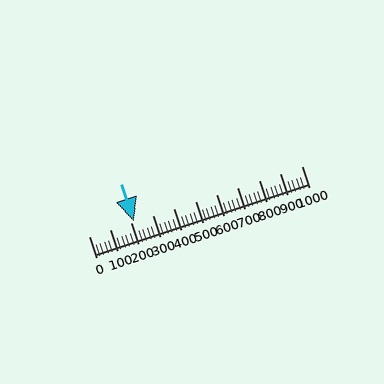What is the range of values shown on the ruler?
The ruler shows values from 0 to 1000.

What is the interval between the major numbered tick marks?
The major tick marks are spaced 100 units apart.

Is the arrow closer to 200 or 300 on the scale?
The arrow is closer to 200.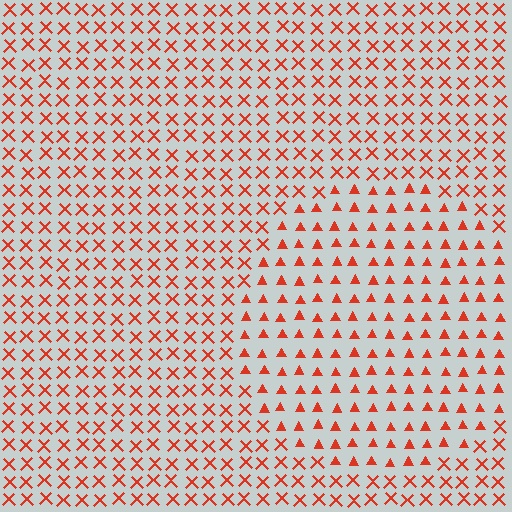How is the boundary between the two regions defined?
The boundary is defined by a change in element shape: triangles inside vs. X marks outside. All elements share the same color and spacing.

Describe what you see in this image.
The image is filled with small red elements arranged in a uniform grid. A circle-shaped region contains triangles, while the surrounding area contains X marks. The boundary is defined purely by the change in element shape.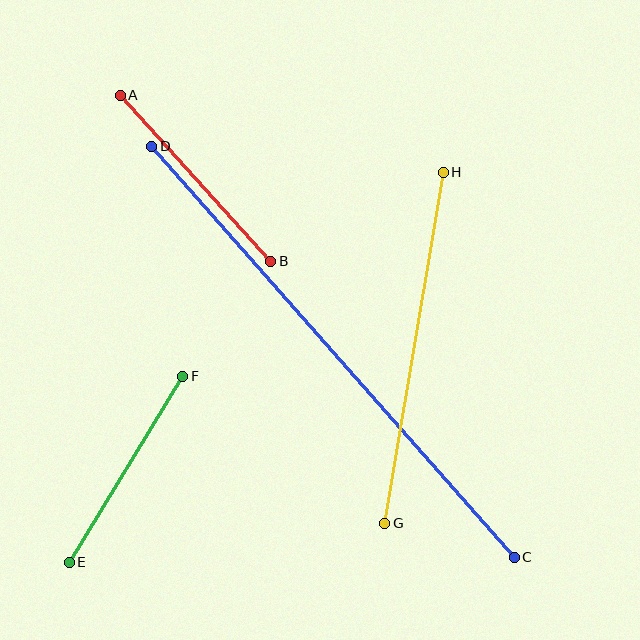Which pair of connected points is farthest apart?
Points C and D are farthest apart.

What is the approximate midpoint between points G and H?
The midpoint is at approximately (414, 348) pixels.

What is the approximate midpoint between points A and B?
The midpoint is at approximately (195, 178) pixels.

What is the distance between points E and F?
The distance is approximately 218 pixels.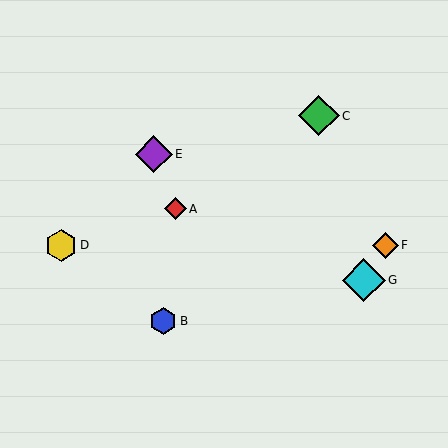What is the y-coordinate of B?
Object B is at y≈321.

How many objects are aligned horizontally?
2 objects (D, F) are aligned horizontally.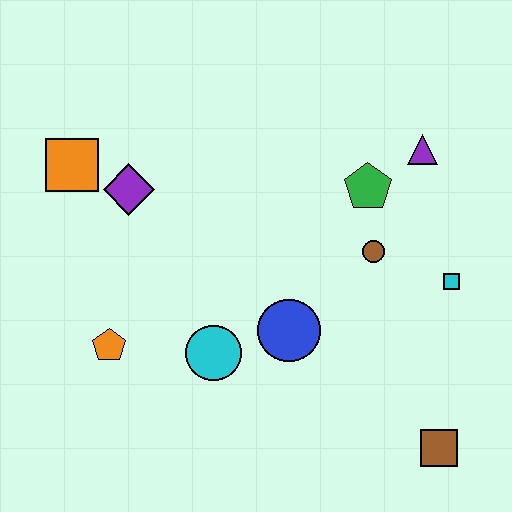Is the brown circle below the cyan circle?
No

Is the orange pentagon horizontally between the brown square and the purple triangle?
No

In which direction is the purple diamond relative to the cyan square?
The purple diamond is to the left of the cyan square.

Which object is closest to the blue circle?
The cyan circle is closest to the blue circle.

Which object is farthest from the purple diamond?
The brown square is farthest from the purple diamond.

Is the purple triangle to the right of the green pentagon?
Yes